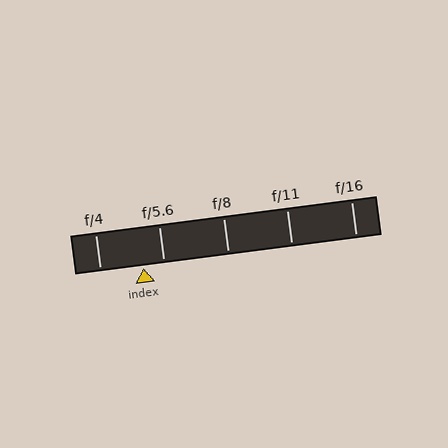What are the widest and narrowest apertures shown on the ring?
The widest aperture shown is f/4 and the narrowest is f/16.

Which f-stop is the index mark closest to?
The index mark is closest to f/5.6.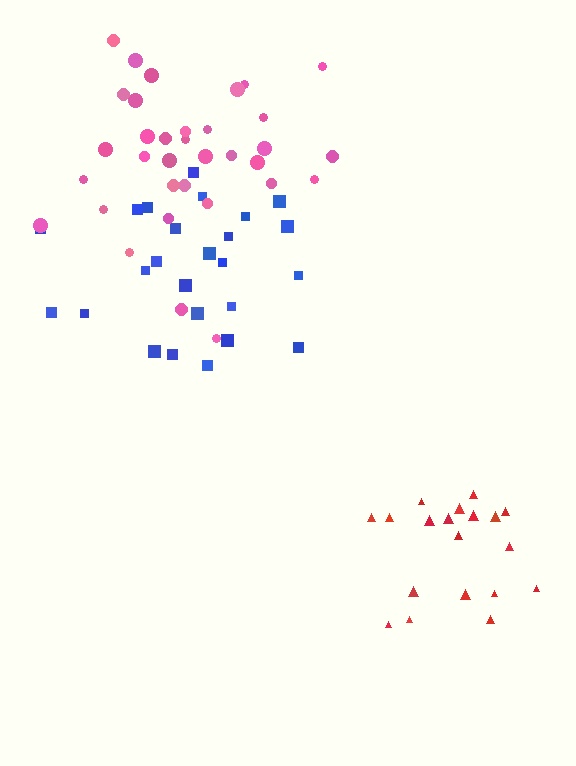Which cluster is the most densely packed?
Red.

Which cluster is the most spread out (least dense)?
Blue.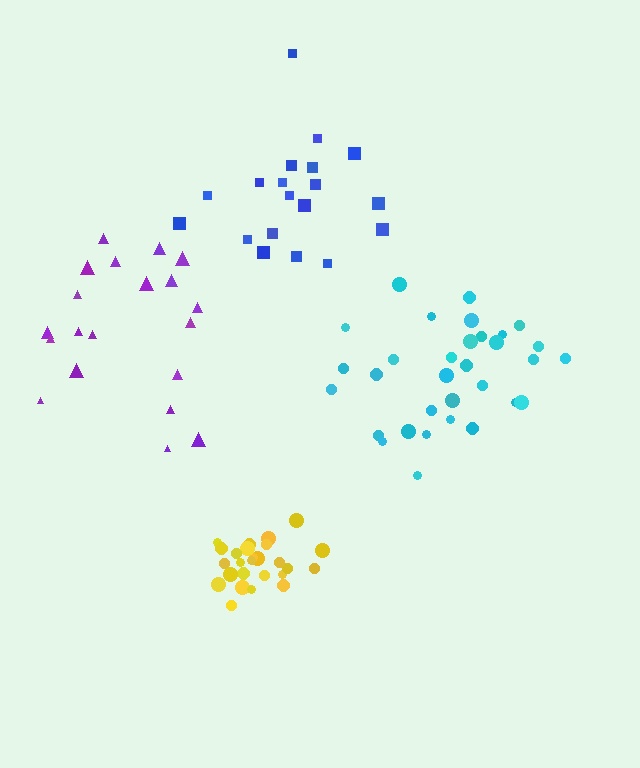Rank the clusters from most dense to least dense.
yellow, cyan, blue, purple.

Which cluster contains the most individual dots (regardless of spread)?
Cyan (32).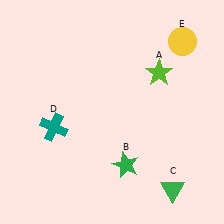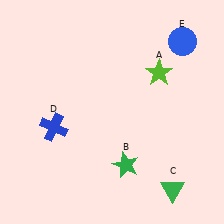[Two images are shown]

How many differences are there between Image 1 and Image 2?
There are 2 differences between the two images.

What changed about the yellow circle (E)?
In Image 1, E is yellow. In Image 2, it changed to blue.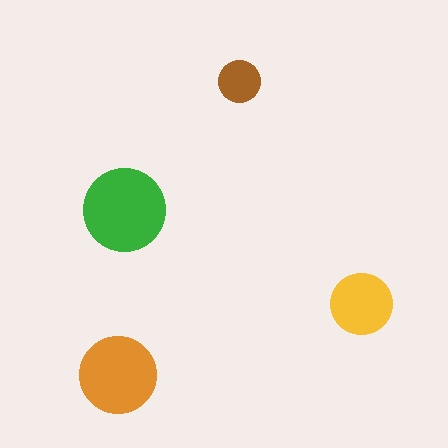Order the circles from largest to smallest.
the green one, the orange one, the yellow one, the brown one.